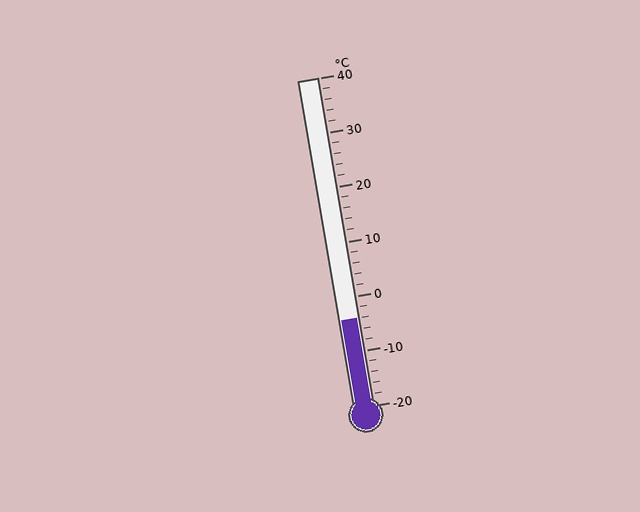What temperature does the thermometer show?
The thermometer shows approximately -4°C.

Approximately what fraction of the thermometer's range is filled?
The thermometer is filled to approximately 25% of its range.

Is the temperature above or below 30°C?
The temperature is below 30°C.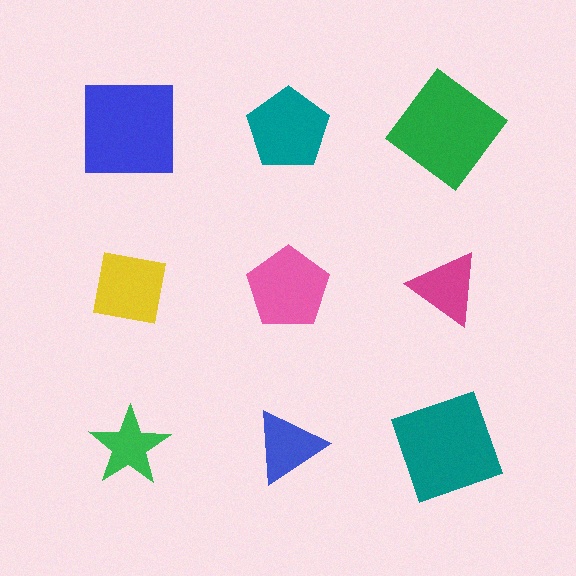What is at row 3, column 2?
A blue triangle.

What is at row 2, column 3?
A magenta triangle.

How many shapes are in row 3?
3 shapes.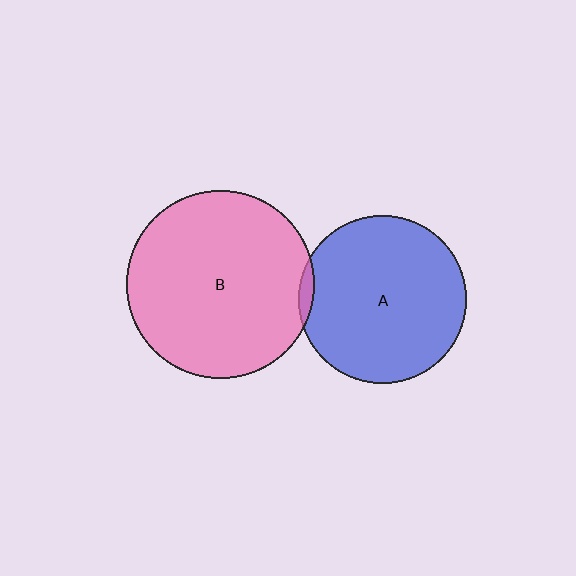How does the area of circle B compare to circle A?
Approximately 1.3 times.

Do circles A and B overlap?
Yes.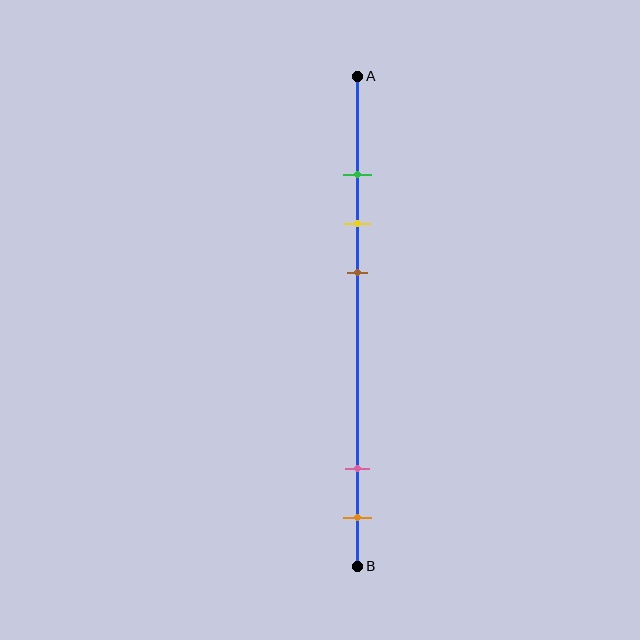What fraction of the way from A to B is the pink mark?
The pink mark is approximately 80% (0.8) of the way from A to B.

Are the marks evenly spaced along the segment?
No, the marks are not evenly spaced.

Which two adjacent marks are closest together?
The green and yellow marks are the closest adjacent pair.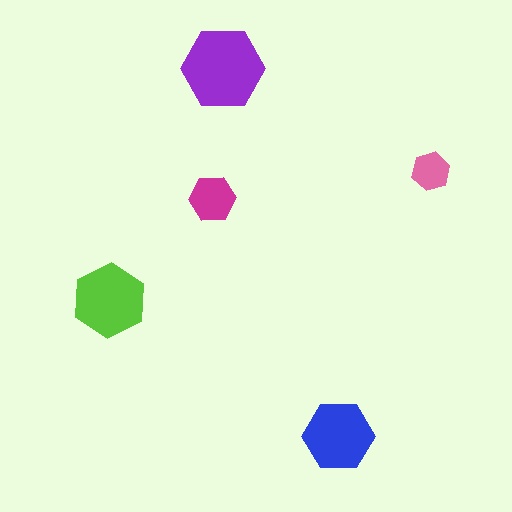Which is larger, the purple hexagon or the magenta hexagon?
The purple one.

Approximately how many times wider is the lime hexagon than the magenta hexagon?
About 1.5 times wider.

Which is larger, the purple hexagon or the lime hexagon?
The purple one.